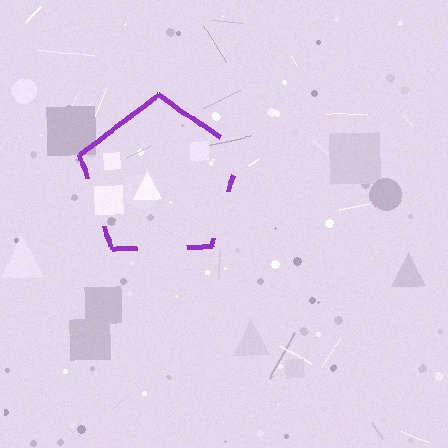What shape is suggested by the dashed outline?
The dashed outline suggests a pentagon.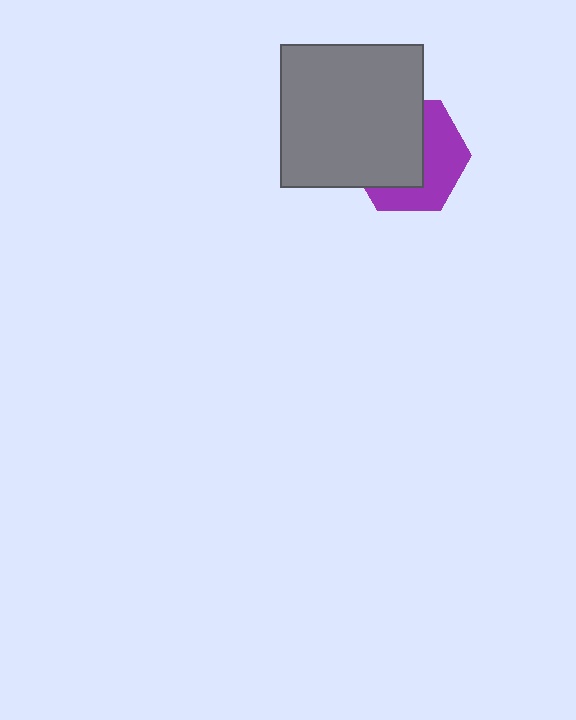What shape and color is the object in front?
The object in front is a gray square.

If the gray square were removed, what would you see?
You would see the complete purple hexagon.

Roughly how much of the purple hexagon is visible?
About half of it is visible (roughly 46%).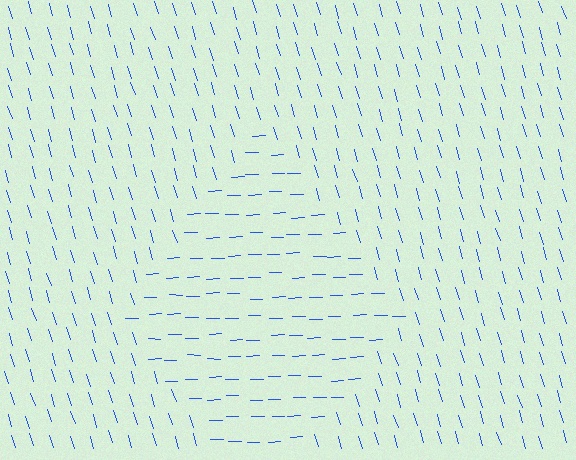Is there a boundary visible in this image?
Yes, there is a texture boundary formed by a change in line orientation.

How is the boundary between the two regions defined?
The boundary is defined purely by a change in line orientation (approximately 75 degrees difference). All lines are the same color and thickness.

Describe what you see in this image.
The image is filled with small blue line segments. A diamond region in the image has lines oriented differently from the surrounding lines, creating a visible texture boundary.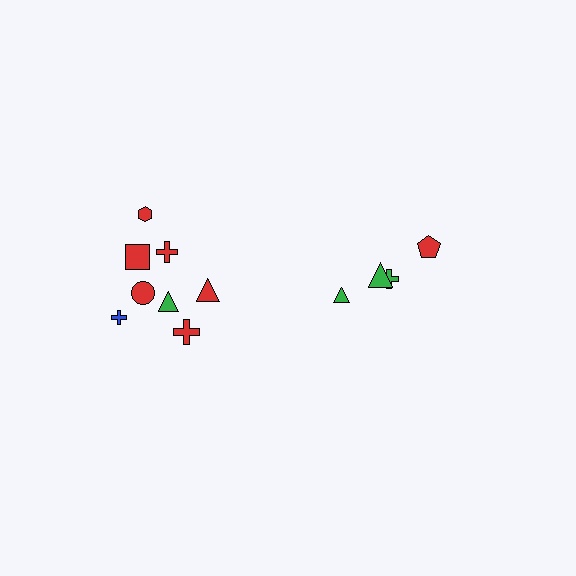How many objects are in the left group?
There are 8 objects.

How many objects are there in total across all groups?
There are 12 objects.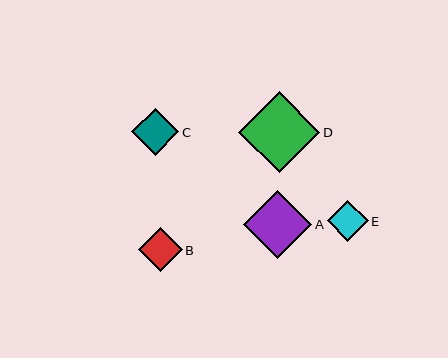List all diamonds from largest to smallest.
From largest to smallest: D, A, C, B, E.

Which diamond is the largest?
Diamond D is the largest with a size of approximately 81 pixels.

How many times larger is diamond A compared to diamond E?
Diamond A is approximately 1.6 times the size of diamond E.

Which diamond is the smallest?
Diamond E is the smallest with a size of approximately 41 pixels.